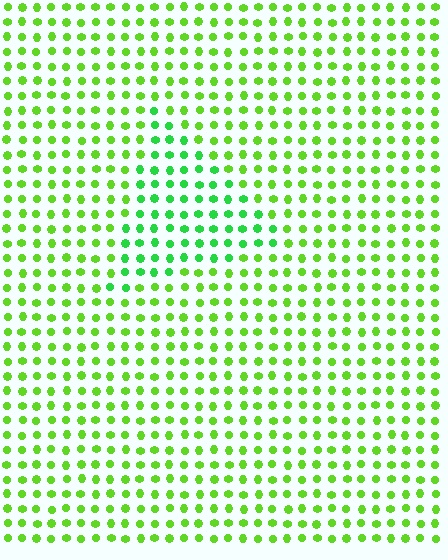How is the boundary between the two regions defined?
The boundary is defined purely by a slight shift in hue (about 29 degrees). Spacing, size, and orientation are identical on both sides.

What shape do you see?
I see a triangle.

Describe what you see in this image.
The image is filled with small lime elements in a uniform arrangement. A triangle-shaped region is visible where the elements are tinted to a slightly different hue, forming a subtle color boundary.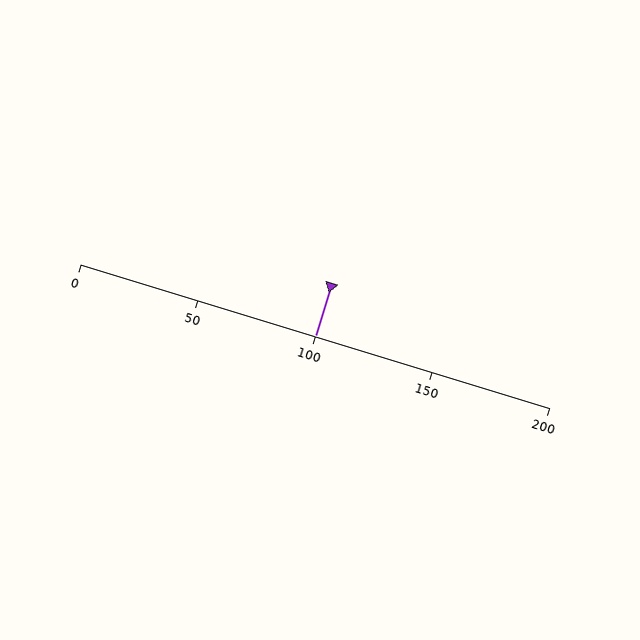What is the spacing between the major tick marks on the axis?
The major ticks are spaced 50 apart.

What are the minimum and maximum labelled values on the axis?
The axis runs from 0 to 200.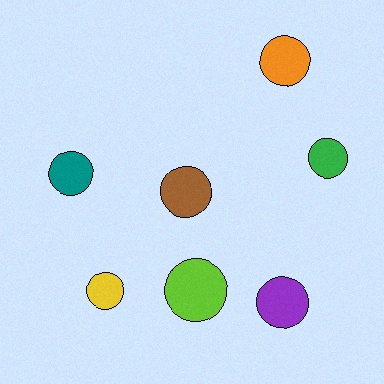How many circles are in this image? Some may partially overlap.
There are 7 circles.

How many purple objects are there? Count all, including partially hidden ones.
There is 1 purple object.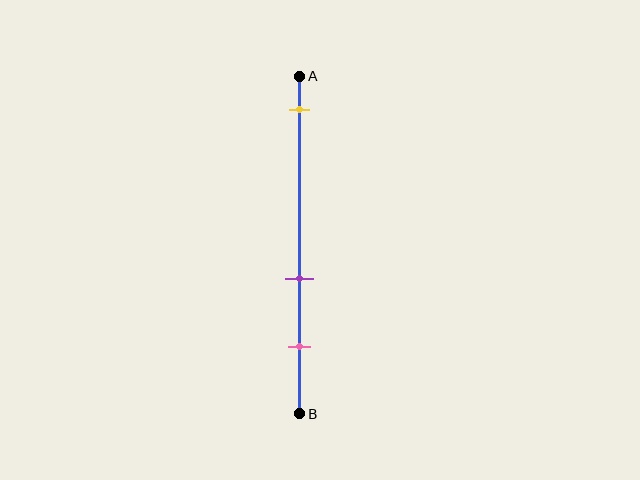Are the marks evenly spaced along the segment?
No, the marks are not evenly spaced.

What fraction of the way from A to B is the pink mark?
The pink mark is approximately 80% (0.8) of the way from A to B.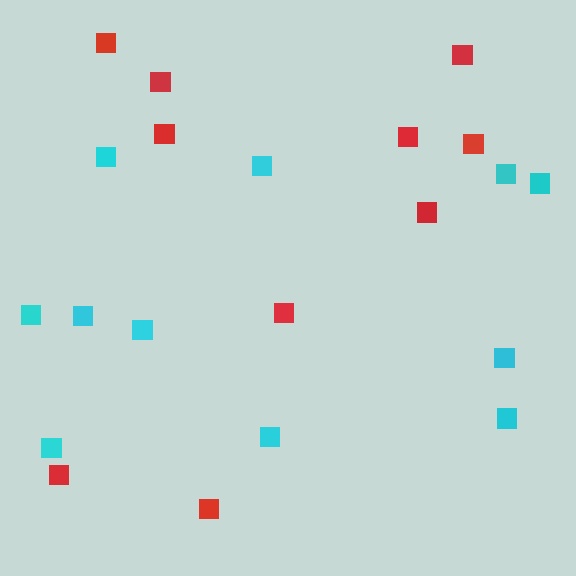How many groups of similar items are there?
There are 2 groups: one group of red squares (10) and one group of cyan squares (11).